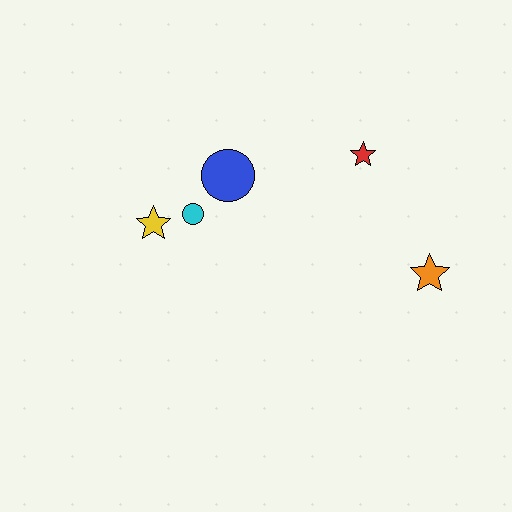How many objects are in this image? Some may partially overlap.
There are 5 objects.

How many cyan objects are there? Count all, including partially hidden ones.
There is 1 cyan object.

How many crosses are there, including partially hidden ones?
There are no crosses.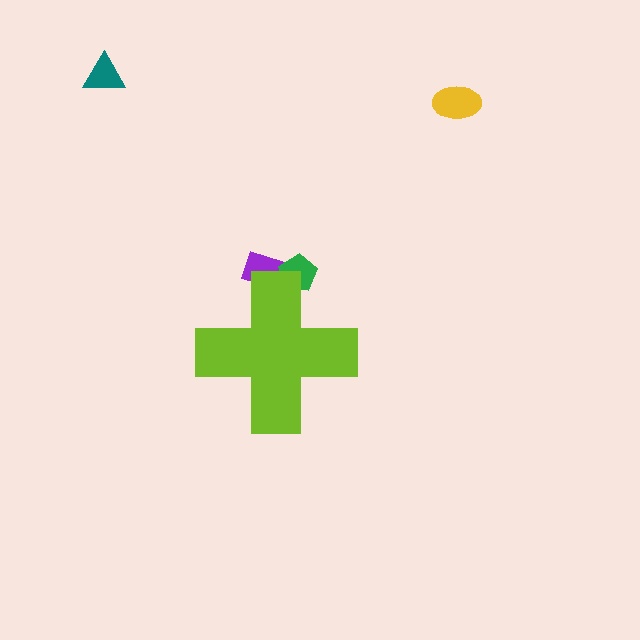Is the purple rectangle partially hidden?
Yes, the purple rectangle is partially hidden behind the lime cross.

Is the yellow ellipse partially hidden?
No, the yellow ellipse is fully visible.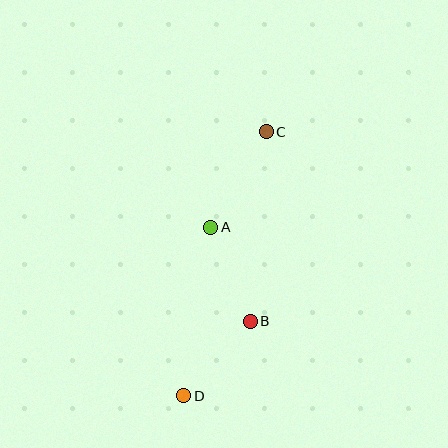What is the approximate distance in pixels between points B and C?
The distance between B and C is approximately 190 pixels.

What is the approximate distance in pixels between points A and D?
The distance between A and D is approximately 171 pixels.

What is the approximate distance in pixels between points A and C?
The distance between A and C is approximately 110 pixels.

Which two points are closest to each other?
Points B and D are closest to each other.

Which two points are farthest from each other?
Points C and D are farthest from each other.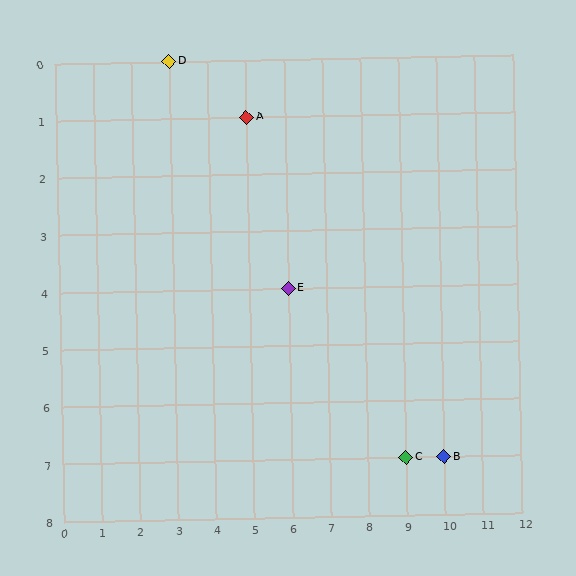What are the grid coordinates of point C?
Point C is at grid coordinates (9, 7).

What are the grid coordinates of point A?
Point A is at grid coordinates (5, 1).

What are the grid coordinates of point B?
Point B is at grid coordinates (10, 7).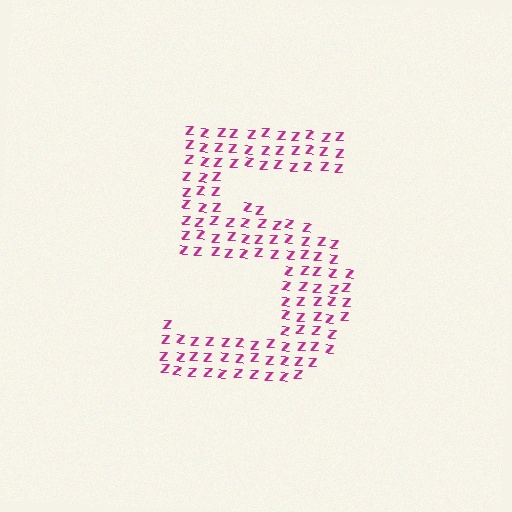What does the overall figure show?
The overall figure shows the digit 5.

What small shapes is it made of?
It is made of small letter Z's.